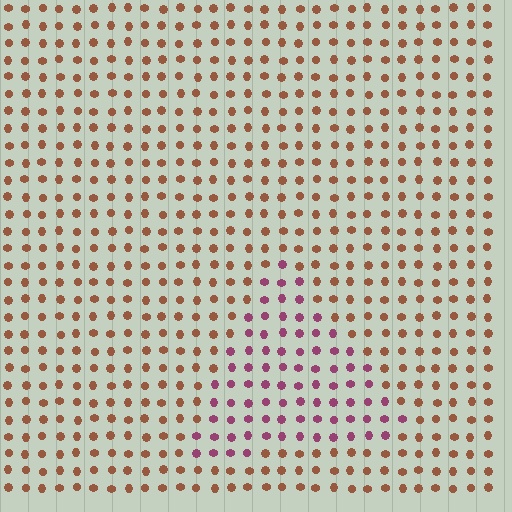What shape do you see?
I see a triangle.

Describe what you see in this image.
The image is filled with small brown elements in a uniform arrangement. A triangle-shaped region is visible where the elements are tinted to a slightly different hue, forming a subtle color boundary.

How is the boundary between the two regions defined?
The boundary is defined purely by a slight shift in hue (about 51 degrees). Spacing, size, and orientation are identical on both sides.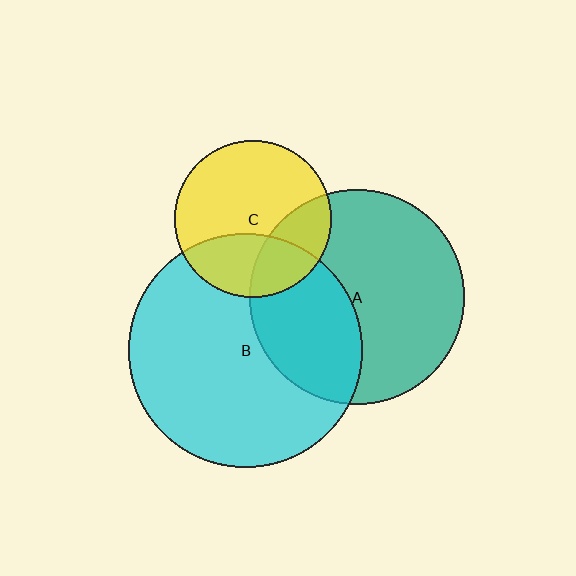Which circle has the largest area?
Circle B (cyan).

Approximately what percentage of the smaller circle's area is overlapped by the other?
Approximately 25%.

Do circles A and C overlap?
Yes.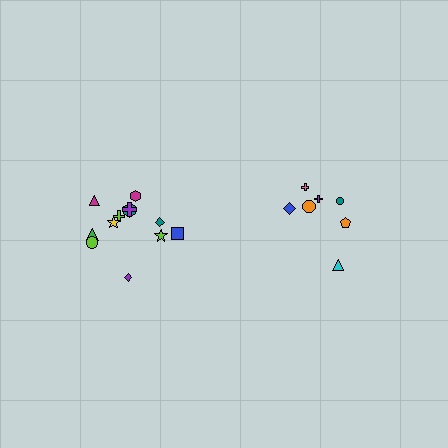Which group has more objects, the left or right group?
The left group.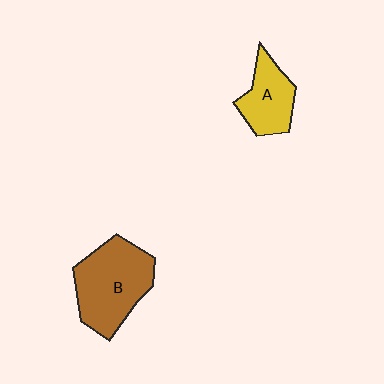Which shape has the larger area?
Shape B (brown).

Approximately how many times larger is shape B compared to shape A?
Approximately 1.7 times.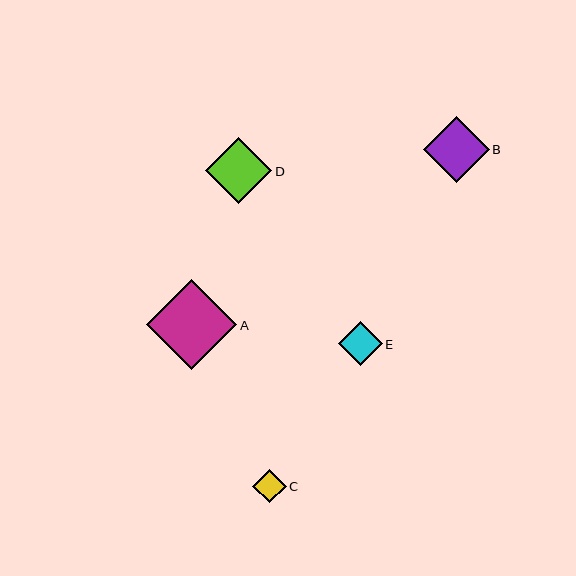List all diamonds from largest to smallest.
From largest to smallest: A, B, D, E, C.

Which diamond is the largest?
Diamond A is the largest with a size of approximately 90 pixels.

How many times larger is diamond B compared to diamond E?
Diamond B is approximately 1.5 times the size of diamond E.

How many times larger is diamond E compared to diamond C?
Diamond E is approximately 1.3 times the size of diamond C.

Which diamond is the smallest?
Diamond C is the smallest with a size of approximately 33 pixels.